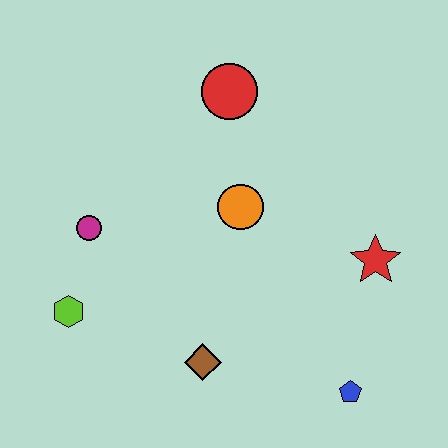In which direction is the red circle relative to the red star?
The red circle is above the red star.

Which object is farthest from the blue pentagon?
The red circle is farthest from the blue pentagon.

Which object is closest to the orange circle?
The red circle is closest to the orange circle.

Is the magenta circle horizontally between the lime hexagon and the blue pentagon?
Yes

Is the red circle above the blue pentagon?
Yes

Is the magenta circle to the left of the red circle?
Yes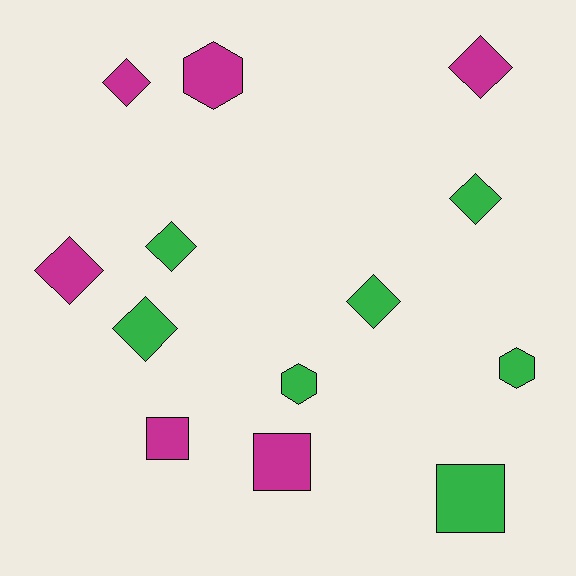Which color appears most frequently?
Green, with 7 objects.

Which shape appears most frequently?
Diamond, with 7 objects.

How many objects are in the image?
There are 13 objects.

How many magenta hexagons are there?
There is 1 magenta hexagon.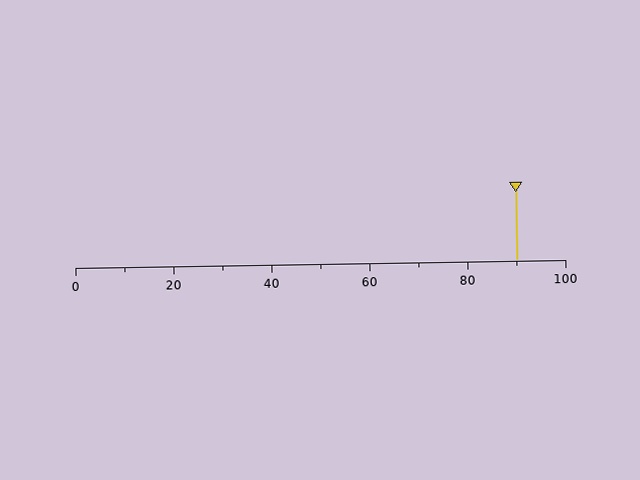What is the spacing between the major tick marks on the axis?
The major ticks are spaced 20 apart.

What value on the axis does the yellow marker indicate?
The marker indicates approximately 90.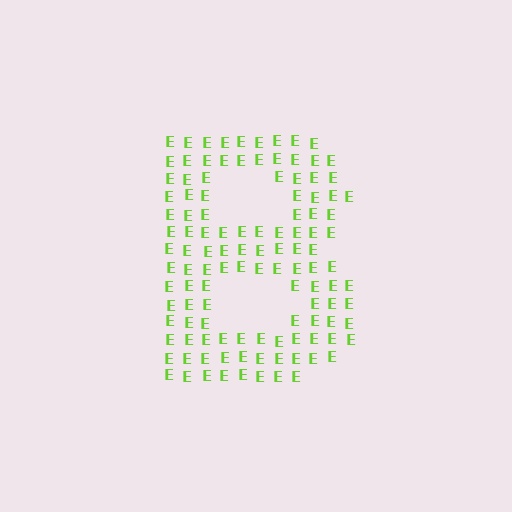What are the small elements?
The small elements are letter E's.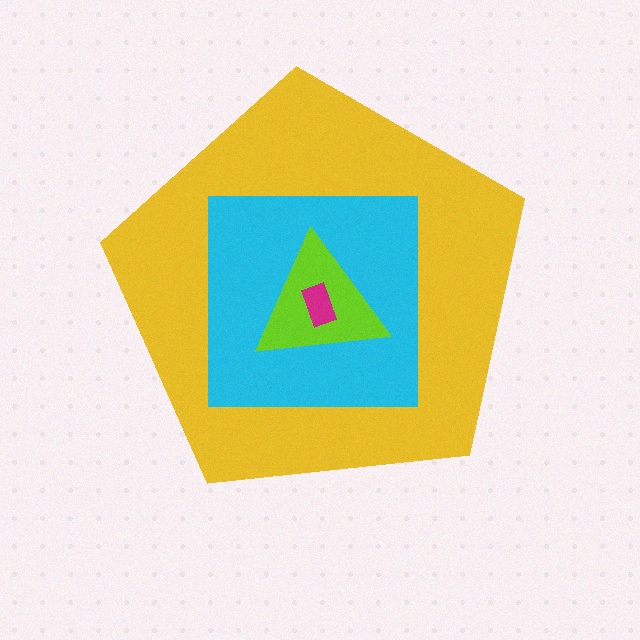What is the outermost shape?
The yellow pentagon.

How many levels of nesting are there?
4.